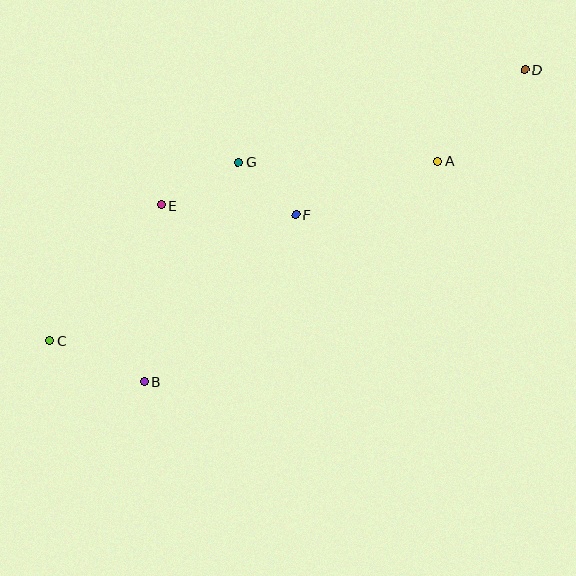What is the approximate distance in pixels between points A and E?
The distance between A and E is approximately 280 pixels.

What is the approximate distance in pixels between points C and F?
The distance between C and F is approximately 277 pixels.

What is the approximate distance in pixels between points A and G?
The distance between A and G is approximately 199 pixels.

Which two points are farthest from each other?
Points C and D are farthest from each other.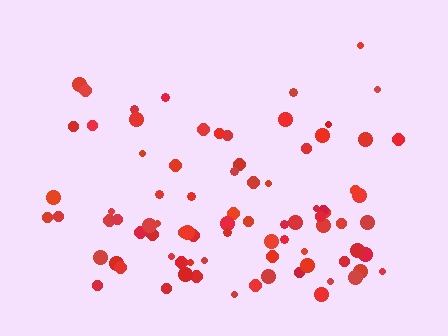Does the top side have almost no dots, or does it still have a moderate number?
Still a moderate number, just noticeably fewer than the bottom.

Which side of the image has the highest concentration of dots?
The bottom.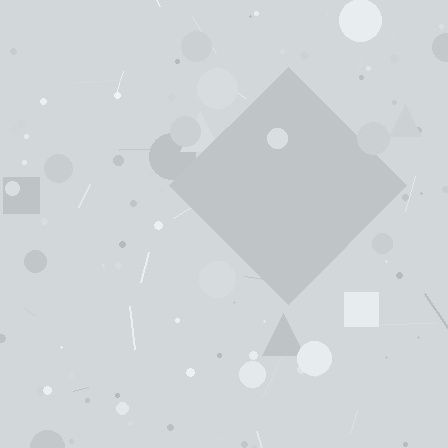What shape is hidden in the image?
A diamond is hidden in the image.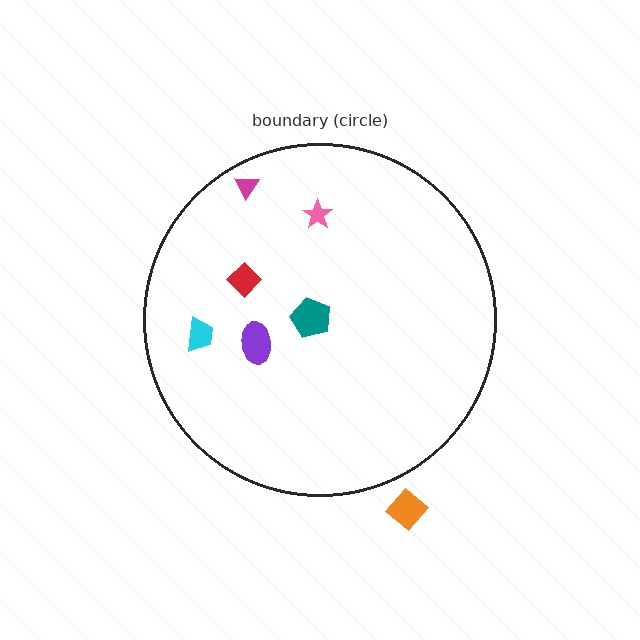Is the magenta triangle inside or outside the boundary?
Inside.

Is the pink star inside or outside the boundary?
Inside.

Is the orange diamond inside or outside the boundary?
Outside.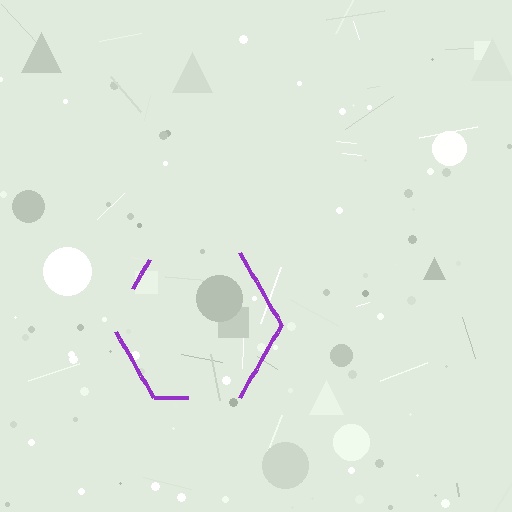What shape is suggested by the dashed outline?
The dashed outline suggests a hexagon.